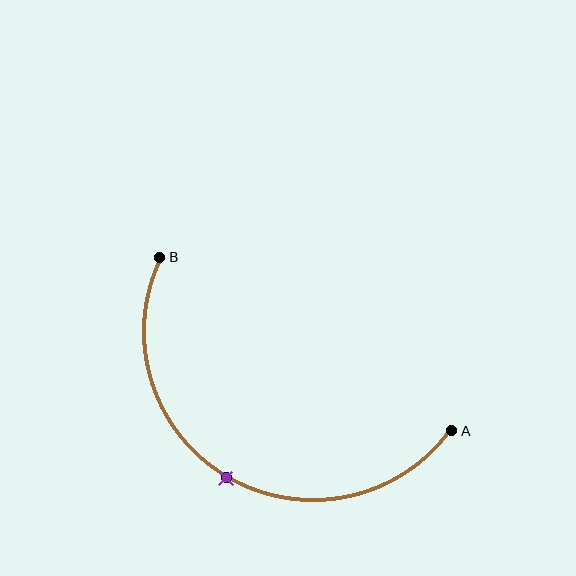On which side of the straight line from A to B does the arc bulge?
The arc bulges below the straight line connecting A and B.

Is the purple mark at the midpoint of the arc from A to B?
Yes. The purple mark lies on the arc at equal arc-length from both A and B — it is the arc midpoint.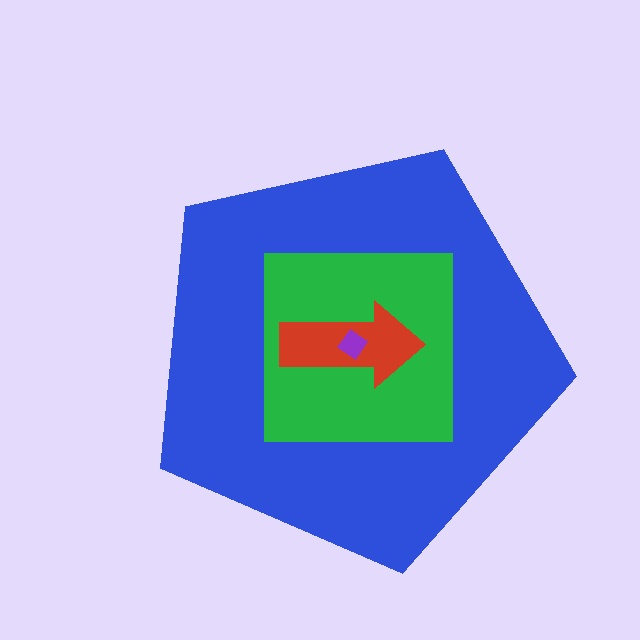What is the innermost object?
The purple diamond.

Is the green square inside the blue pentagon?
Yes.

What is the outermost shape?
The blue pentagon.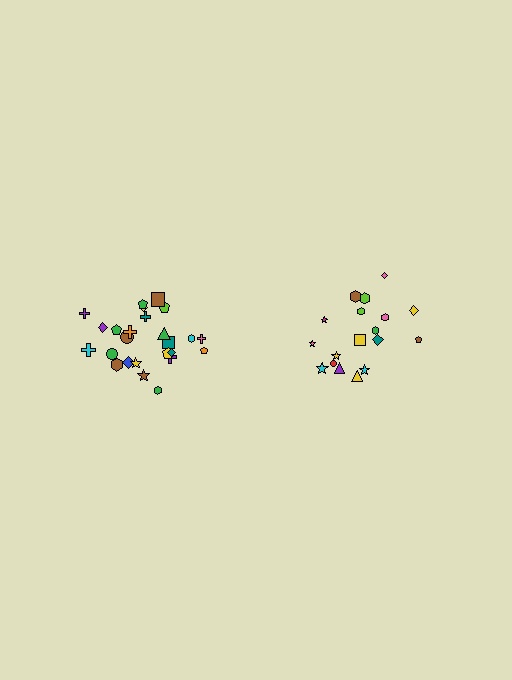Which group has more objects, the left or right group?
The left group.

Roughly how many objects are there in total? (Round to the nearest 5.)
Roughly 45 objects in total.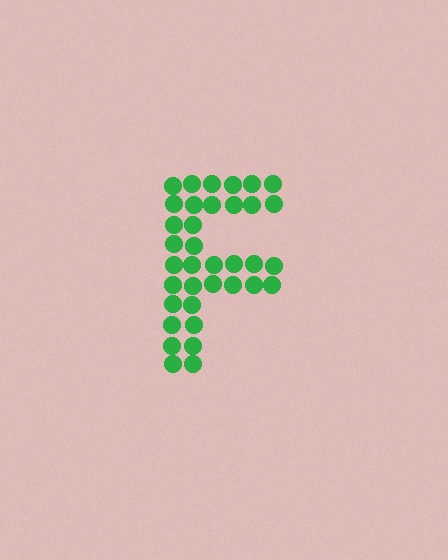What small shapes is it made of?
It is made of small circles.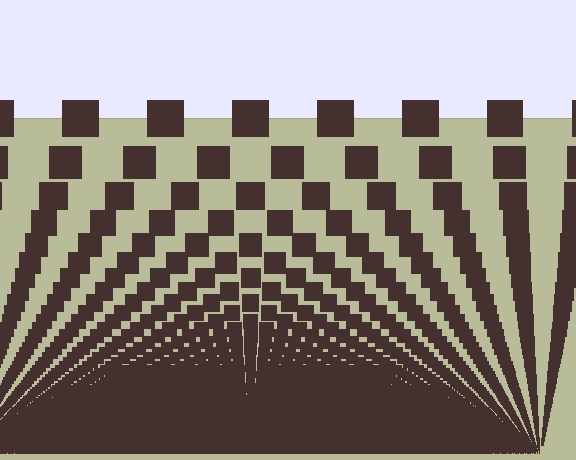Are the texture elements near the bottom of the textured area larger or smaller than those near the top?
Smaller. The gradient is inverted — elements near the bottom are smaller and denser.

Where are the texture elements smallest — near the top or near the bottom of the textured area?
Near the bottom.